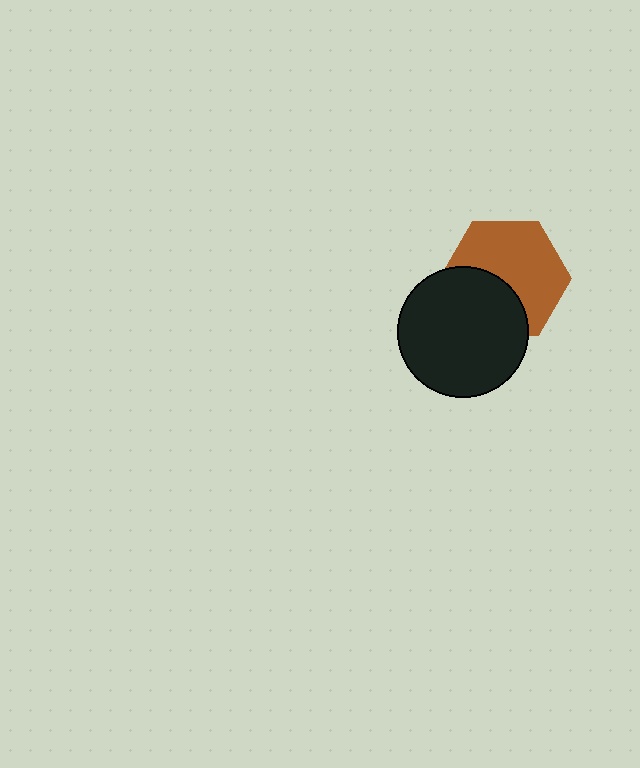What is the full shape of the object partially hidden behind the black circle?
The partially hidden object is a brown hexagon.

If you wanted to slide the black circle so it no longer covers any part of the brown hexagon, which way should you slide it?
Slide it down — that is the most direct way to separate the two shapes.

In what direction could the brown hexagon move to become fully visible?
The brown hexagon could move up. That would shift it out from behind the black circle entirely.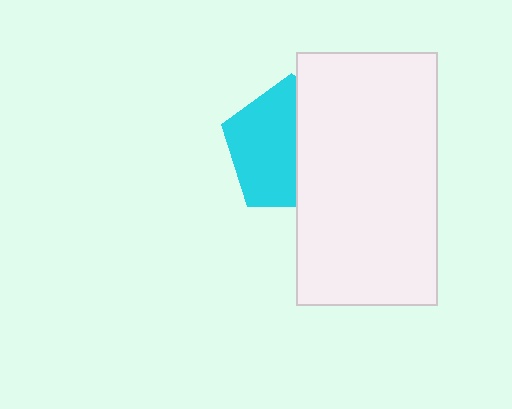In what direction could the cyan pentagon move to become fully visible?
The cyan pentagon could move left. That would shift it out from behind the white rectangle entirely.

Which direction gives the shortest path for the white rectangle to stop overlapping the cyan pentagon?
Moving right gives the shortest separation.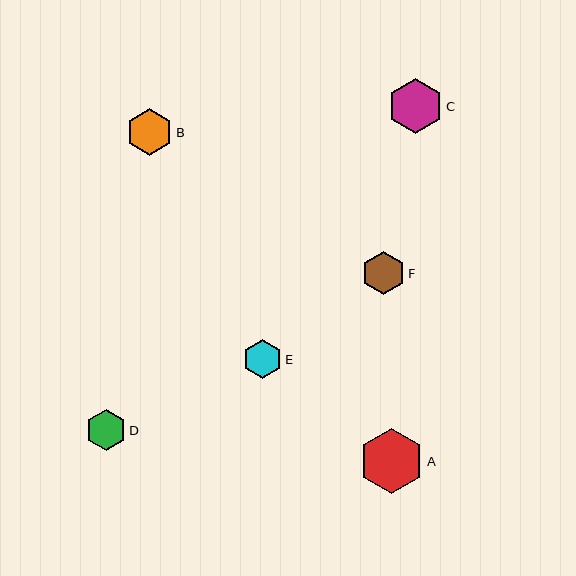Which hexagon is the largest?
Hexagon A is the largest with a size of approximately 65 pixels.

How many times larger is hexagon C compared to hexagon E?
Hexagon C is approximately 1.4 times the size of hexagon E.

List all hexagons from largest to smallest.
From largest to smallest: A, C, B, F, D, E.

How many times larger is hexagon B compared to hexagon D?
Hexagon B is approximately 1.2 times the size of hexagon D.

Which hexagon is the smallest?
Hexagon E is the smallest with a size of approximately 39 pixels.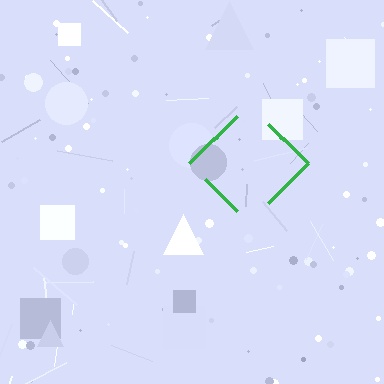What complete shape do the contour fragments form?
The contour fragments form a diamond.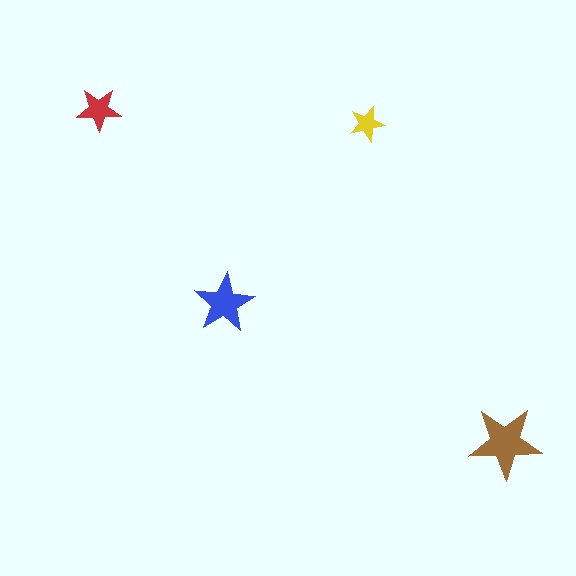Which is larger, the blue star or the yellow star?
The blue one.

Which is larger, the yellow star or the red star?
The red one.